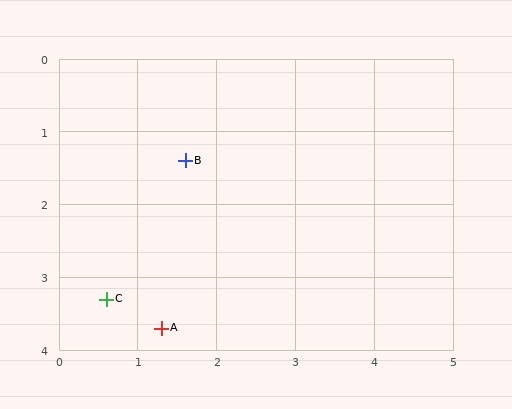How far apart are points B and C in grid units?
Points B and C are about 2.1 grid units apart.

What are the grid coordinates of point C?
Point C is at approximately (0.6, 3.3).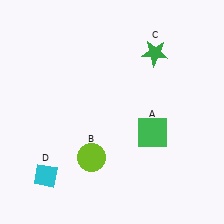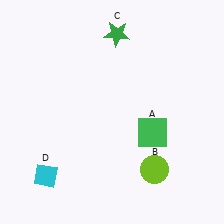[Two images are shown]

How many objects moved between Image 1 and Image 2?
2 objects moved between the two images.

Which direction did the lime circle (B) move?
The lime circle (B) moved right.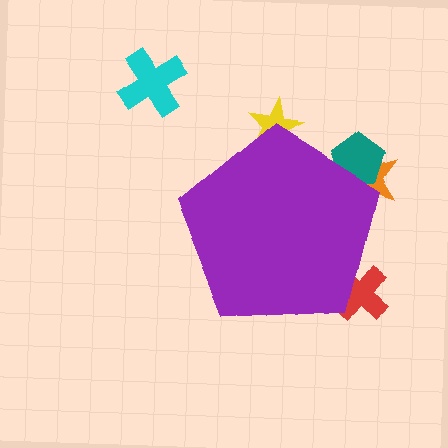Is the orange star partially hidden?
Yes, the orange star is partially hidden behind the purple pentagon.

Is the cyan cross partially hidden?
No, the cyan cross is fully visible.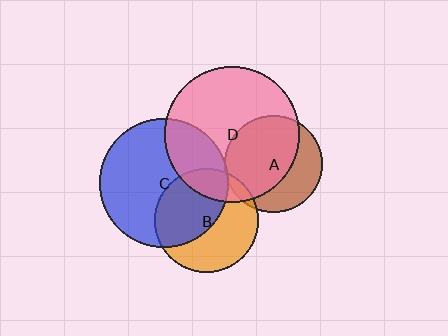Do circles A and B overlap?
Yes.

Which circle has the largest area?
Circle D (pink).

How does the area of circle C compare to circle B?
Approximately 1.5 times.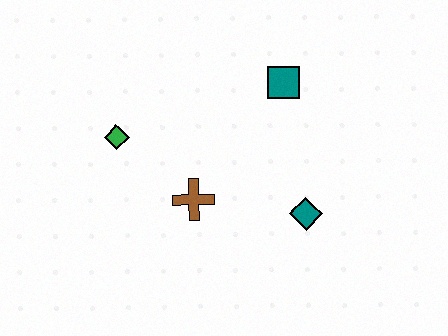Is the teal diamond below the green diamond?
Yes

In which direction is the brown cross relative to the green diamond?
The brown cross is to the right of the green diamond.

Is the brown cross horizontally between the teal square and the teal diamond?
No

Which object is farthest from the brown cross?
The teal square is farthest from the brown cross.